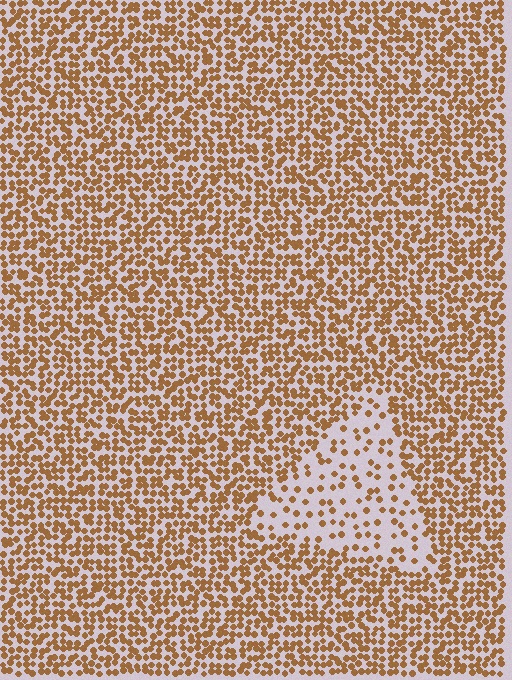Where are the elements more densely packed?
The elements are more densely packed outside the triangle boundary.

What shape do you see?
I see a triangle.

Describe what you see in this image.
The image contains small brown elements arranged at two different densities. A triangle-shaped region is visible where the elements are less densely packed than the surrounding area.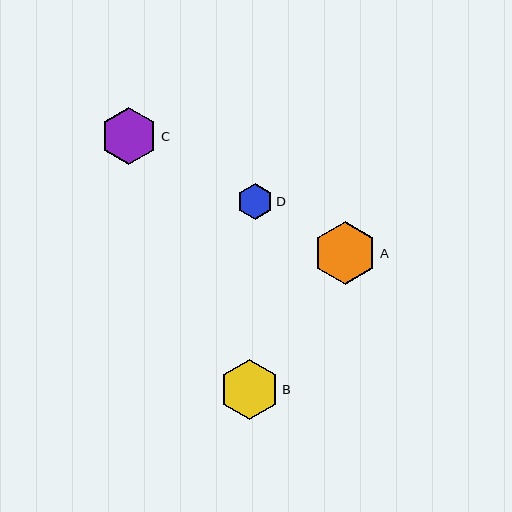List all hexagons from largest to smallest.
From largest to smallest: A, B, C, D.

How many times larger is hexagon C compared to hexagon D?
Hexagon C is approximately 1.6 times the size of hexagon D.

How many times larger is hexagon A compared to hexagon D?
Hexagon A is approximately 1.7 times the size of hexagon D.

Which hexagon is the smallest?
Hexagon D is the smallest with a size of approximately 37 pixels.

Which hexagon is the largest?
Hexagon A is the largest with a size of approximately 63 pixels.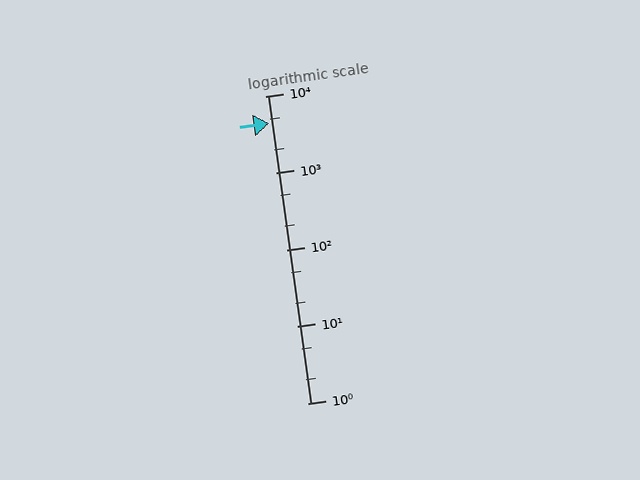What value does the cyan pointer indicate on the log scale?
The pointer indicates approximately 4400.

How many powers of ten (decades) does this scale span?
The scale spans 4 decades, from 1 to 10000.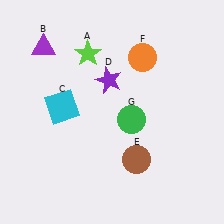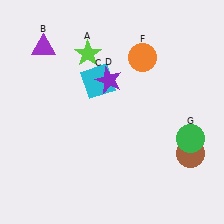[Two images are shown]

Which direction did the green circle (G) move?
The green circle (G) moved right.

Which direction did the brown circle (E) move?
The brown circle (E) moved right.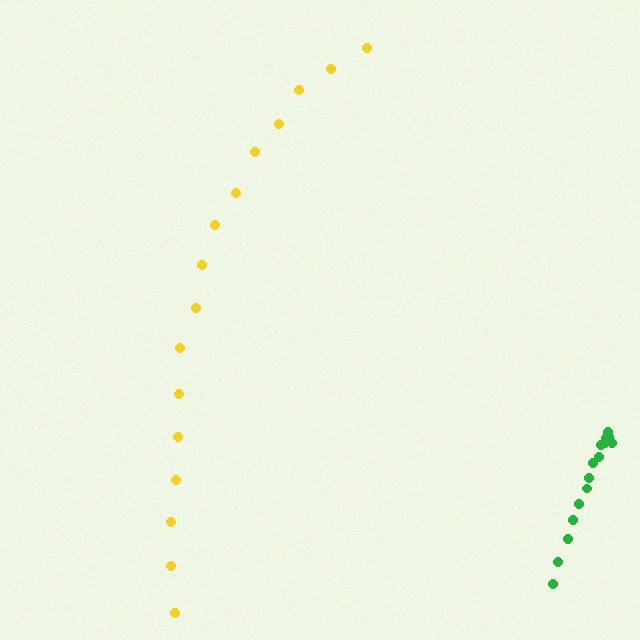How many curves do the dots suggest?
There are 2 distinct paths.